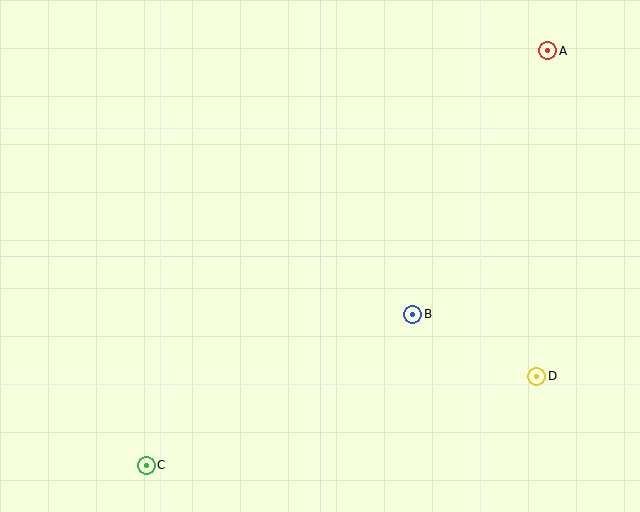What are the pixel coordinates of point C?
Point C is at (146, 465).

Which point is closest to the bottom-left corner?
Point C is closest to the bottom-left corner.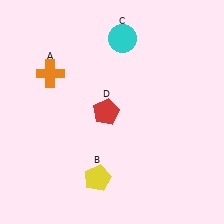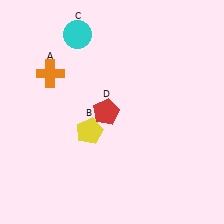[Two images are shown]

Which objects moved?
The objects that moved are: the yellow pentagon (B), the cyan circle (C).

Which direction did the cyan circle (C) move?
The cyan circle (C) moved left.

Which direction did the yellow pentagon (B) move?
The yellow pentagon (B) moved up.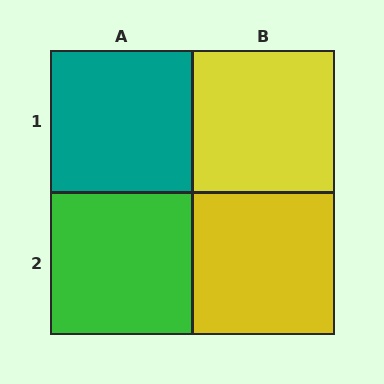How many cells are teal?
1 cell is teal.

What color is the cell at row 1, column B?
Yellow.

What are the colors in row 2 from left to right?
Green, yellow.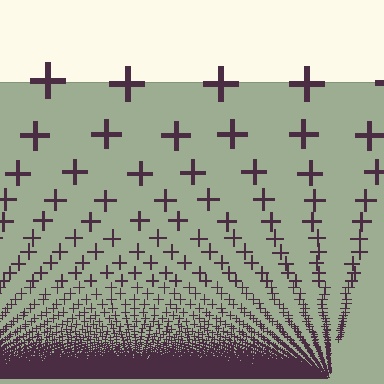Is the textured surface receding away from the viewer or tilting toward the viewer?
The surface appears to tilt toward the viewer. Texture elements get larger and sparser toward the top.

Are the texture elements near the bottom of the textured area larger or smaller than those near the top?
Smaller. The gradient is inverted — elements near the bottom are smaller and denser.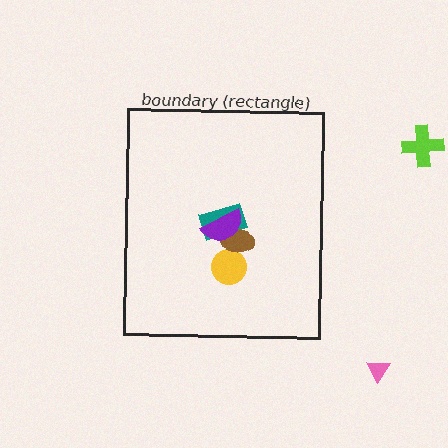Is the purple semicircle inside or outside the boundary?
Inside.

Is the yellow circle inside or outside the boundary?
Inside.